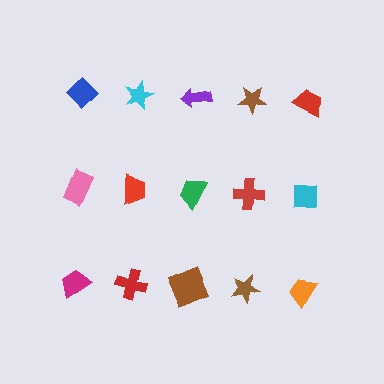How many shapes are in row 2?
5 shapes.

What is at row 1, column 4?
A brown star.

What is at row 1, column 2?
A cyan star.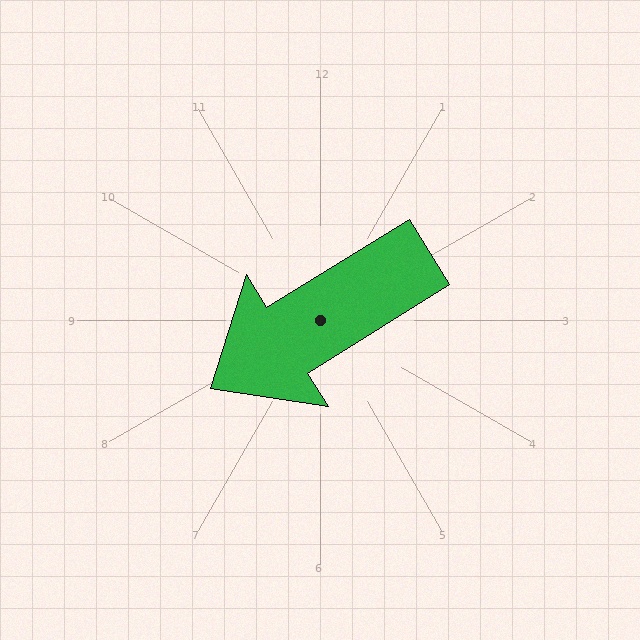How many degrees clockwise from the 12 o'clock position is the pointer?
Approximately 238 degrees.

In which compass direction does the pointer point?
Southwest.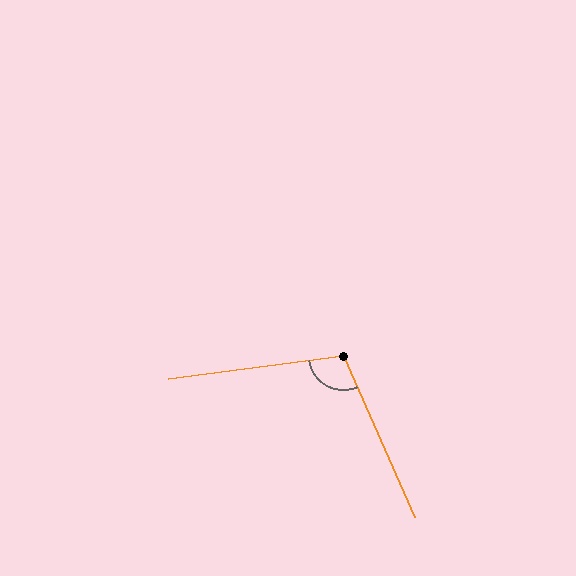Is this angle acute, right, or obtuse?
It is obtuse.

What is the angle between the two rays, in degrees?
Approximately 106 degrees.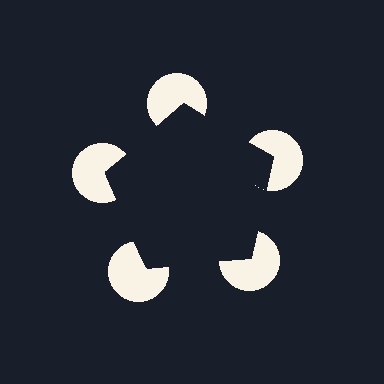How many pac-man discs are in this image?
There are 5 — one at each vertex of the illusory pentagon.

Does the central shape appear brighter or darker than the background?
It typically appears slightly darker than the background, even though no actual brightness change is drawn.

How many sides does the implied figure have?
5 sides.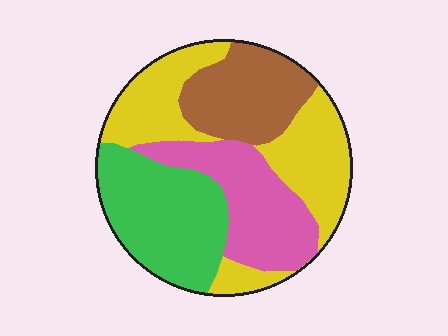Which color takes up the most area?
Yellow, at roughly 35%.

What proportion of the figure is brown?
Brown takes up about one fifth (1/5) of the figure.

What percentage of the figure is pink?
Pink covers roughly 20% of the figure.